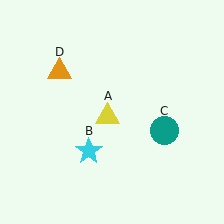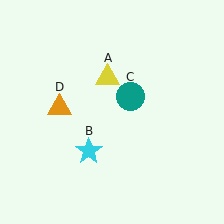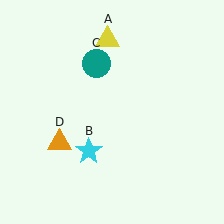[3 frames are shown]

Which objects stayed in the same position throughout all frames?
Cyan star (object B) remained stationary.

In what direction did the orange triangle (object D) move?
The orange triangle (object D) moved down.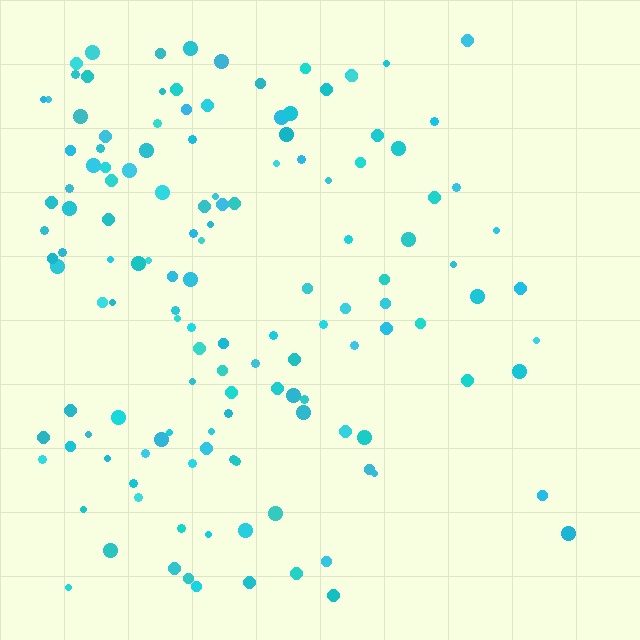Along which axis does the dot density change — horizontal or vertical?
Horizontal.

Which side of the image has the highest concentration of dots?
The left.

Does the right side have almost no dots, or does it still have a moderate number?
Still a moderate number, just noticeably fewer than the left.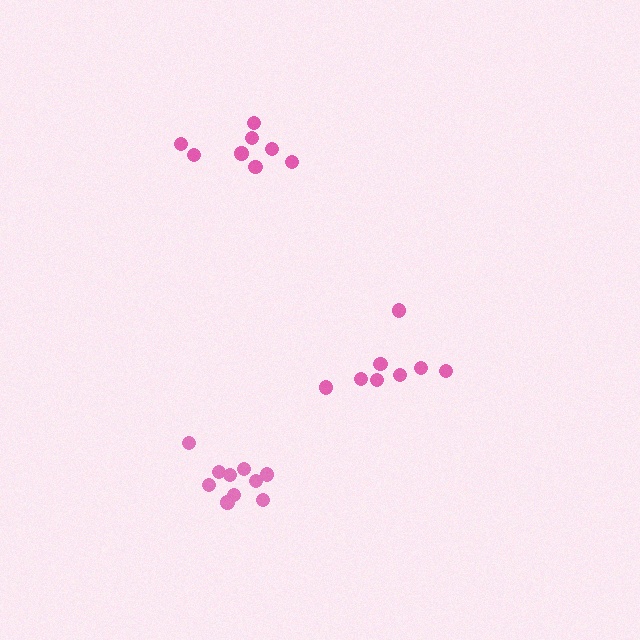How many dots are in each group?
Group 1: 8 dots, Group 2: 10 dots, Group 3: 8 dots (26 total).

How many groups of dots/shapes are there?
There are 3 groups.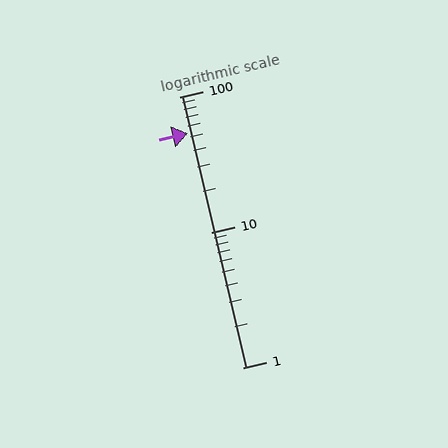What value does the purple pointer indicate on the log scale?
The pointer indicates approximately 54.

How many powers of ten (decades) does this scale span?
The scale spans 2 decades, from 1 to 100.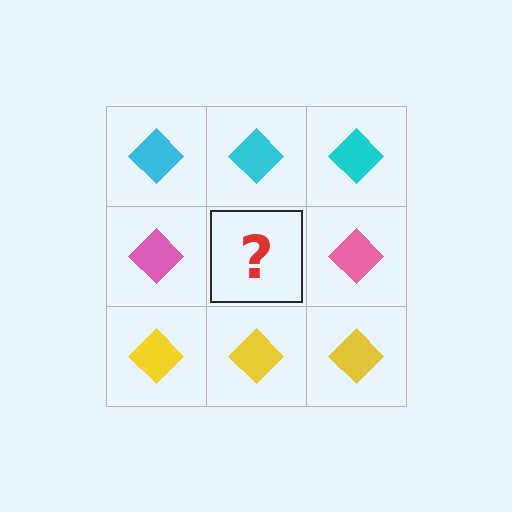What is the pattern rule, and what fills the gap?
The rule is that each row has a consistent color. The gap should be filled with a pink diamond.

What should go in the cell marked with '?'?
The missing cell should contain a pink diamond.